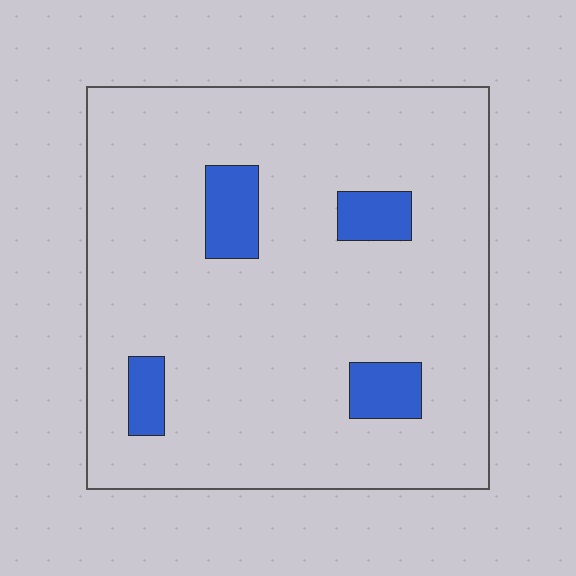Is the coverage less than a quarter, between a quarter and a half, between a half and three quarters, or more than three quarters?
Less than a quarter.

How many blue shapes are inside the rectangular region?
4.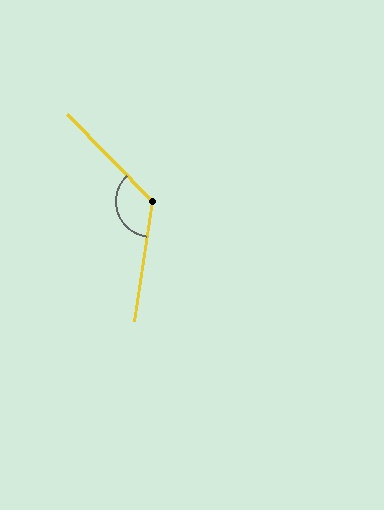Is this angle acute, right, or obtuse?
It is obtuse.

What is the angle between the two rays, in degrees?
Approximately 127 degrees.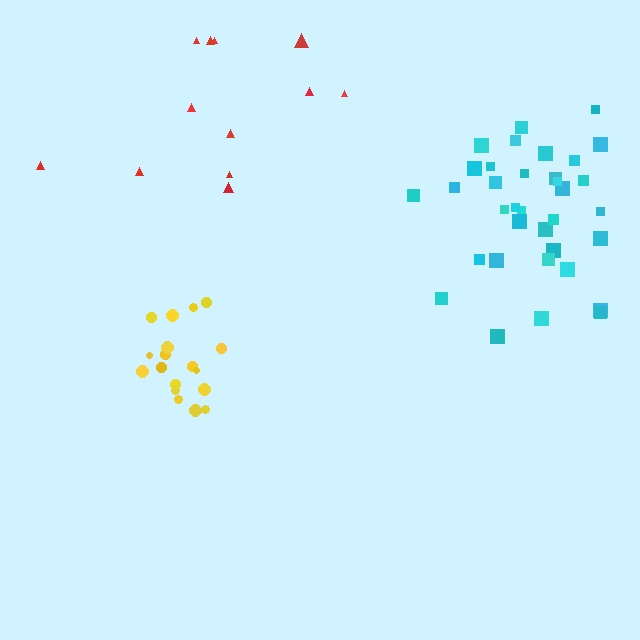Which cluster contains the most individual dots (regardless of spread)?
Cyan (35).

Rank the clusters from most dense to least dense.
yellow, cyan, red.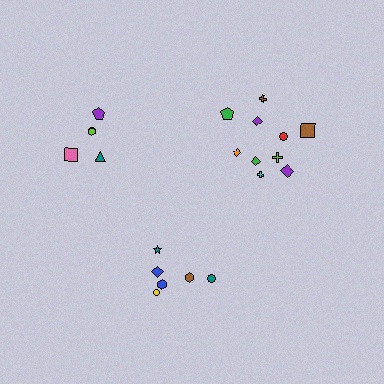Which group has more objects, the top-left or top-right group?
The top-right group.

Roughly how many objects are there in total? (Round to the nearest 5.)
Roughly 20 objects in total.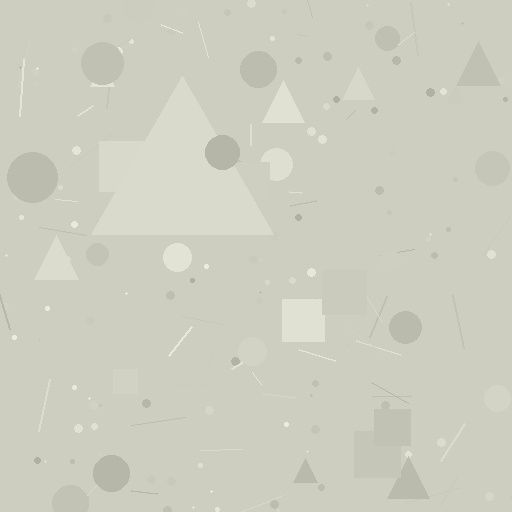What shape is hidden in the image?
A triangle is hidden in the image.